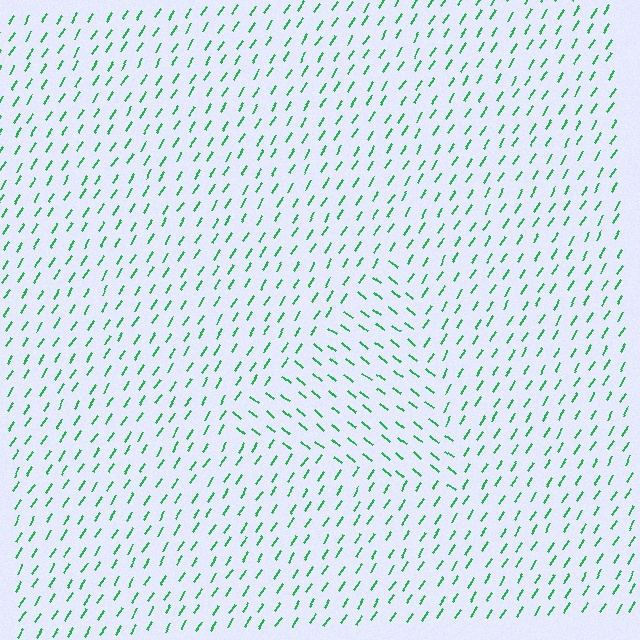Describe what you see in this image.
The image is filled with small green line segments. A triangle region in the image has lines oriented differently from the surrounding lines, creating a visible texture boundary.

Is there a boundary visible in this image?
Yes, there is a texture boundary formed by a change in line orientation.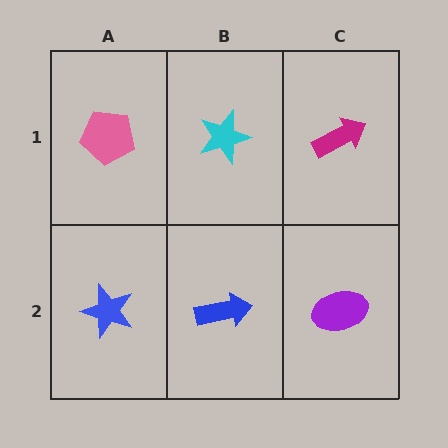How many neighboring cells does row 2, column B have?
3.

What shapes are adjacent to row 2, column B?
A cyan star (row 1, column B), a blue star (row 2, column A), a purple ellipse (row 2, column C).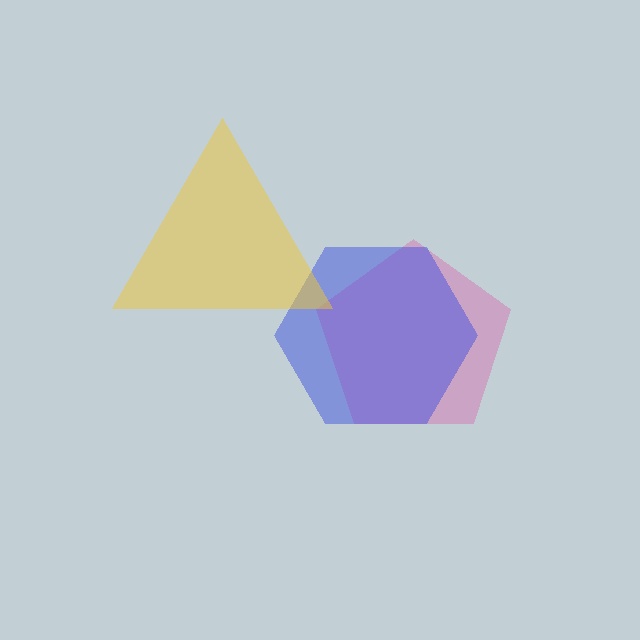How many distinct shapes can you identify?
There are 3 distinct shapes: a pink pentagon, a blue hexagon, a yellow triangle.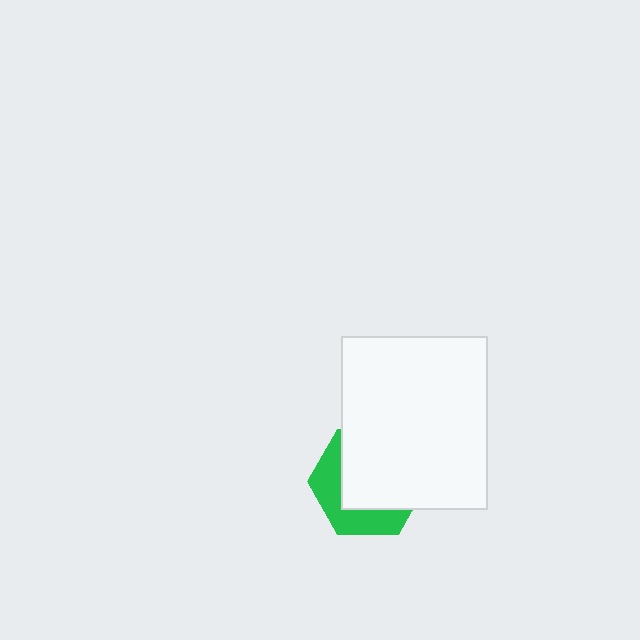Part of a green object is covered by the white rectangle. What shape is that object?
It is a hexagon.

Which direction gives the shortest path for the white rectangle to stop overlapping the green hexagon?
Moving toward the upper-right gives the shortest separation.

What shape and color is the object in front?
The object in front is a white rectangle.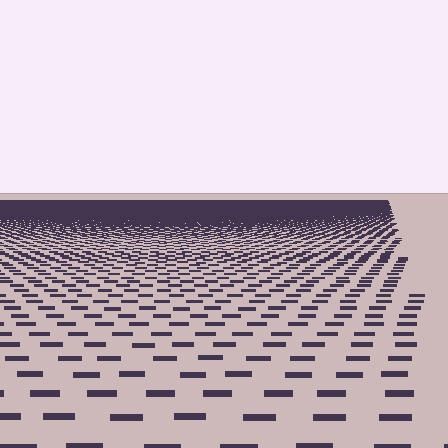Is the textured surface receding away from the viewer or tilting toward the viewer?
The surface is receding away from the viewer. Texture elements get smaller and denser toward the top.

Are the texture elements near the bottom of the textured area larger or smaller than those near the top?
Larger. Near the bottom, elements are closer to the viewer and appear at a bigger on-screen size.